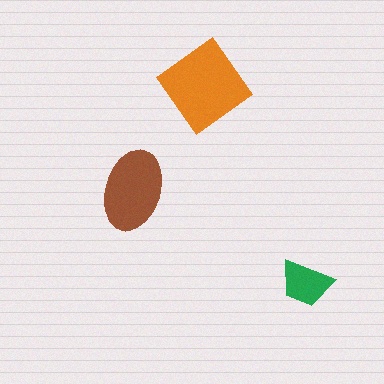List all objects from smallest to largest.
The green trapezoid, the brown ellipse, the orange diamond.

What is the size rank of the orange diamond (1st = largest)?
1st.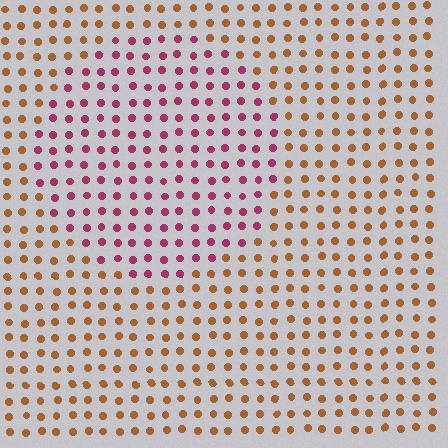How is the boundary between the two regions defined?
The boundary is defined purely by a slight shift in hue (about 54 degrees). Spacing, size, and orientation are identical on both sides.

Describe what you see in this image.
The image is filled with small brown elements in a uniform arrangement. A circle-shaped region is visible where the elements are tinted to a slightly different hue, forming a subtle color boundary.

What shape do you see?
I see a circle.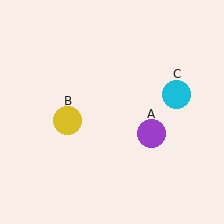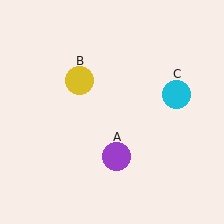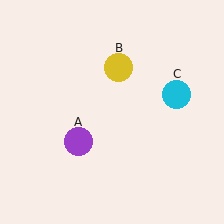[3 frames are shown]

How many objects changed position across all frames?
2 objects changed position: purple circle (object A), yellow circle (object B).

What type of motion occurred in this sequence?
The purple circle (object A), yellow circle (object B) rotated clockwise around the center of the scene.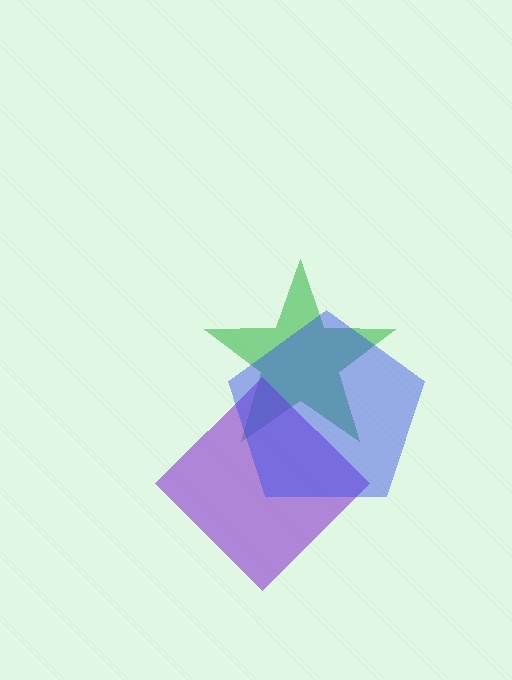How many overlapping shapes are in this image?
There are 3 overlapping shapes in the image.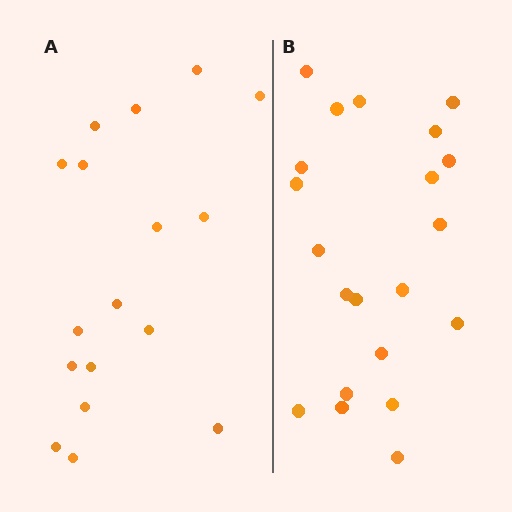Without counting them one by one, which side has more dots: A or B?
Region B (the right region) has more dots.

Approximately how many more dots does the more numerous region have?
Region B has about 4 more dots than region A.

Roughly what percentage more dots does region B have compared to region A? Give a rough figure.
About 25% more.